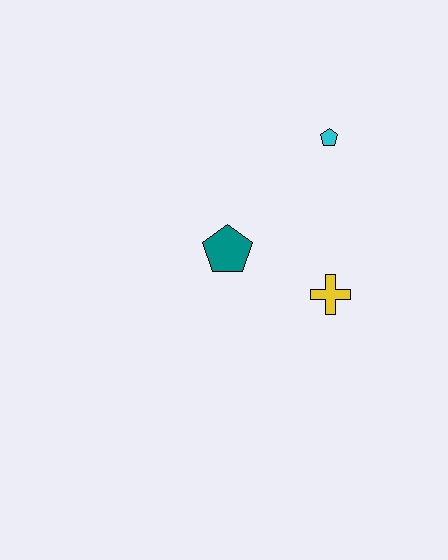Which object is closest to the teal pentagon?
The yellow cross is closest to the teal pentagon.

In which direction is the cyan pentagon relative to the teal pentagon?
The cyan pentagon is above the teal pentagon.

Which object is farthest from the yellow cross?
The cyan pentagon is farthest from the yellow cross.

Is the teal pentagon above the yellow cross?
Yes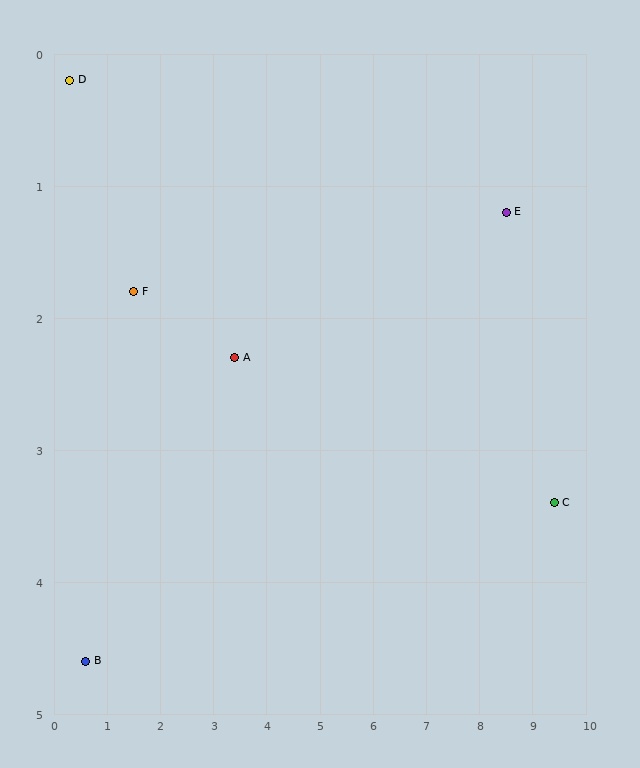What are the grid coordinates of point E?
Point E is at approximately (8.5, 1.2).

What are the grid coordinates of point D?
Point D is at approximately (0.3, 0.2).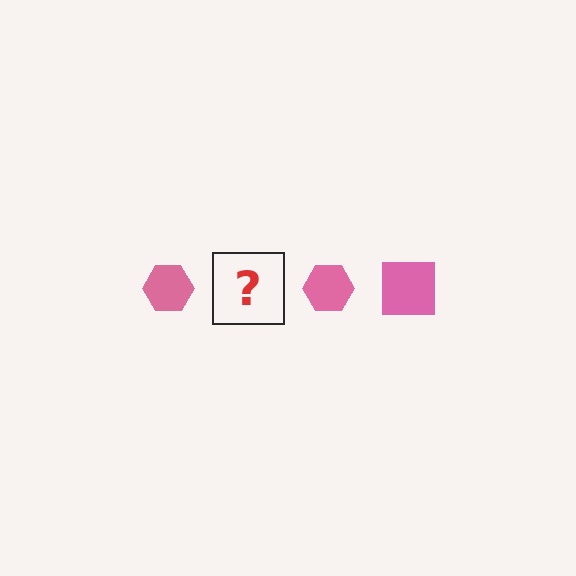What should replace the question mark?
The question mark should be replaced with a pink square.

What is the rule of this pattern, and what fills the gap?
The rule is that the pattern cycles through hexagon, square shapes in pink. The gap should be filled with a pink square.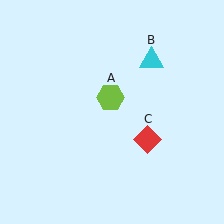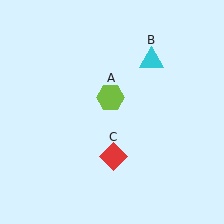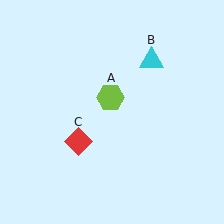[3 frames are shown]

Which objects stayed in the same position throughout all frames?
Lime hexagon (object A) and cyan triangle (object B) remained stationary.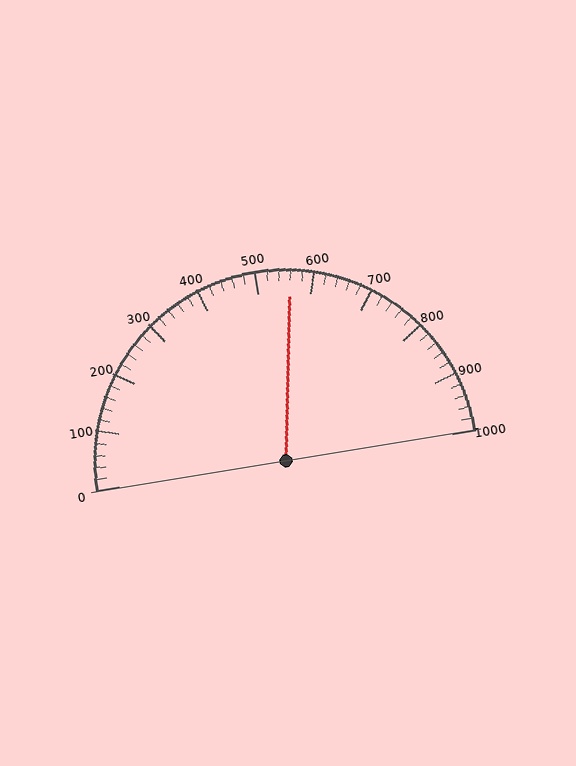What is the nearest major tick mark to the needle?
The nearest major tick mark is 600.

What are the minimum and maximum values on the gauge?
The gauge ranges from 0 to 1000.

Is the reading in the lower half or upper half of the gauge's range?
The reading is in the upper half of the range (0 to 1000).